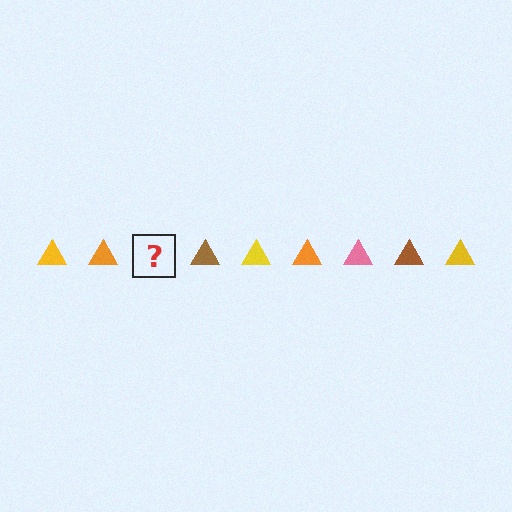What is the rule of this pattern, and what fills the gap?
The rule is that the pattern cycles through yellow, orange, pink, brown triangles. The gap should be filled with a pink triangle.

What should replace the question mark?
The question mark should be replaced with a pink triangle.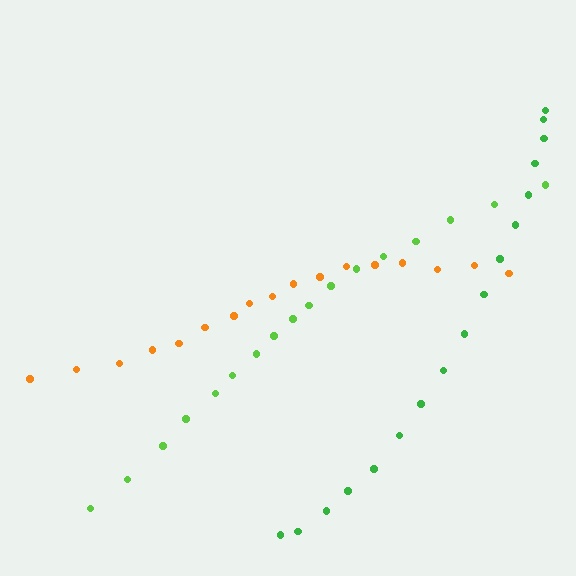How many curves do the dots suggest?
There are 3 distinct paths.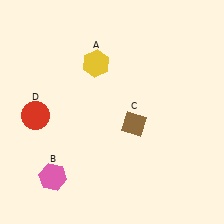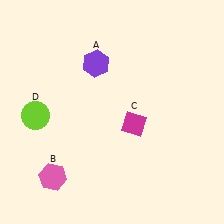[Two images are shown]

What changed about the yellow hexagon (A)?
In Image 1, A is yellow. In Image 2, it changed to purple.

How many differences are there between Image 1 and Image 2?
There are 3 differences between the two images.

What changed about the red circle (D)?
In Image 1, D is red. In Image 2, it changed to lime.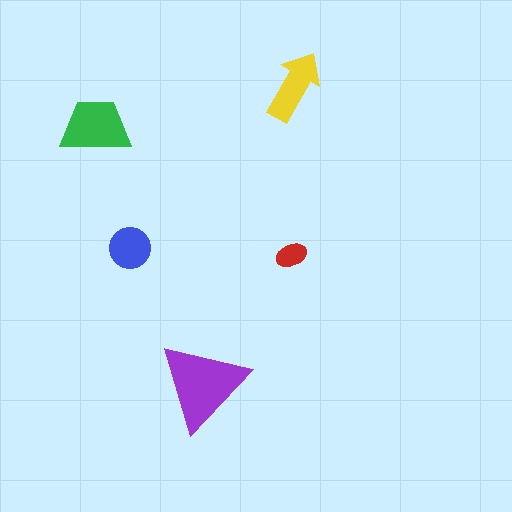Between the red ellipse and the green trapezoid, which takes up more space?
The green trapezoid.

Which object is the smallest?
The red ellipse.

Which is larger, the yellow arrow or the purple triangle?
The purple triangle.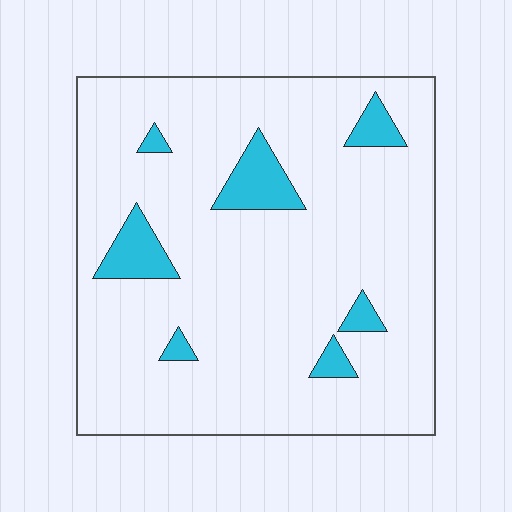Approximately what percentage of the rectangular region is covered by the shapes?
Approximately 10%.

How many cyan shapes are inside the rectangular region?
7.